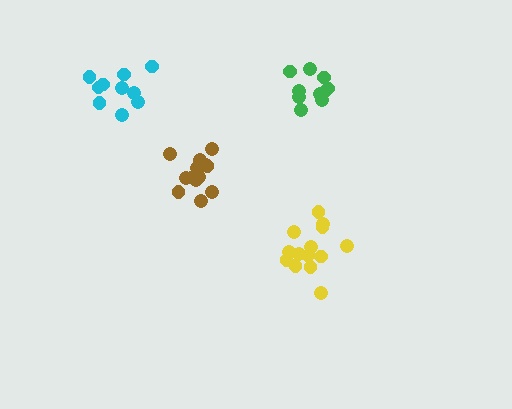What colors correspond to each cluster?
The clusters are colored: green, yellow, brown, cyan.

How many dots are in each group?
Group 1: 10 dots, Group 2: 14 dots, Group 3: 13 dots, Group 4: 10 dots (47 total).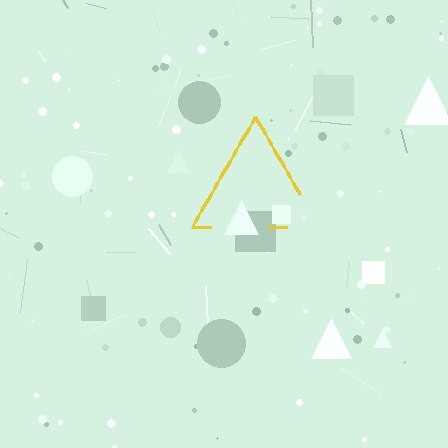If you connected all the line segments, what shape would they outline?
They would outline a triangle.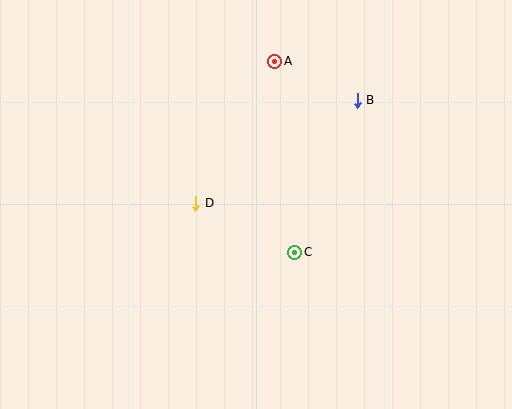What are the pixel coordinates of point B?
Point B is at (357, 100).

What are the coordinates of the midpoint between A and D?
The midpoint between A and D is at (235, 132).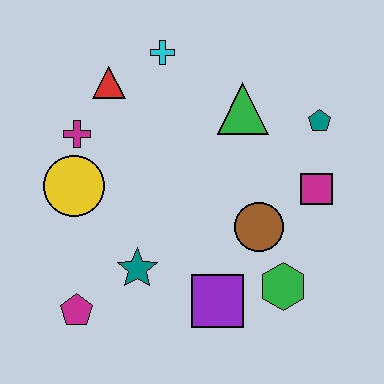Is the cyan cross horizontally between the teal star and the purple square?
Yes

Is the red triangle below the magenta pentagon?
No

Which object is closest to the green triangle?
The teal pentagon is closest to the green triangle.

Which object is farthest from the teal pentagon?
The magenta pentagon is farthest from the teal pentagon.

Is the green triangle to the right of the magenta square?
No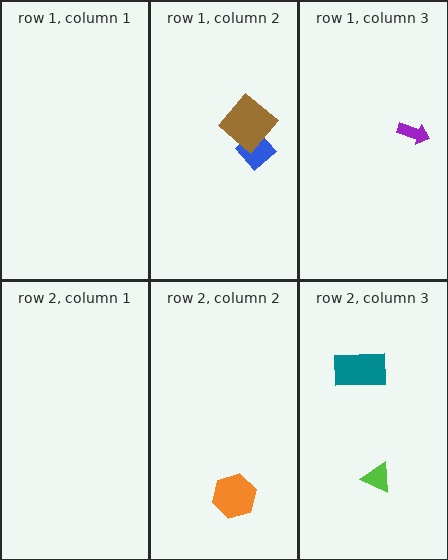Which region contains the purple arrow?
The row 1, column 3 region.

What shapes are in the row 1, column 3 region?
The purple arrow.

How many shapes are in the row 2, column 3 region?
2.